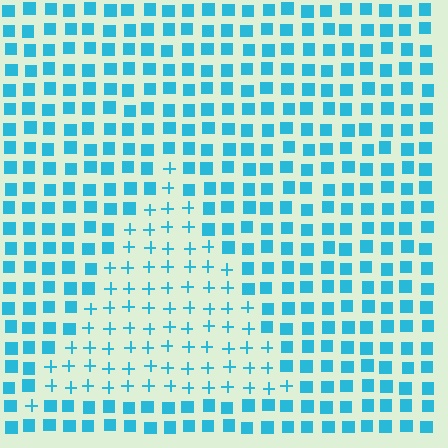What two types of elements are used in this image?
The image uses plus signs inside the triangle region and squares outside it.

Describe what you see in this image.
The image is filled with small cyan elements arranged in a uniform grid. A triangle-shaped region contains plus signs, while the surrounding area contains squares. The boundary is defined purely by the change in element shape.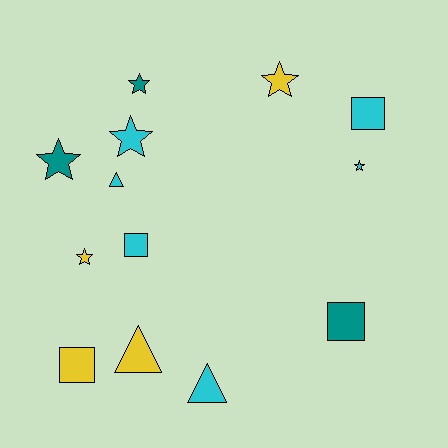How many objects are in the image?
There are 13 objects.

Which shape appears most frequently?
Star, with 6 objects.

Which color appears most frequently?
Cyan, with 6 objects.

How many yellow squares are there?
There is 1 yellow square.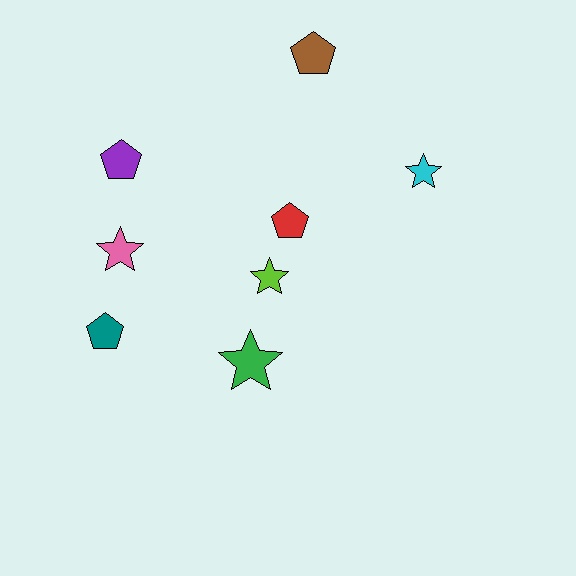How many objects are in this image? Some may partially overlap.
There are 8 objects.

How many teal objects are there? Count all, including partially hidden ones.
There is 1 teal object.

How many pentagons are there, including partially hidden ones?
There are 4 pentagons.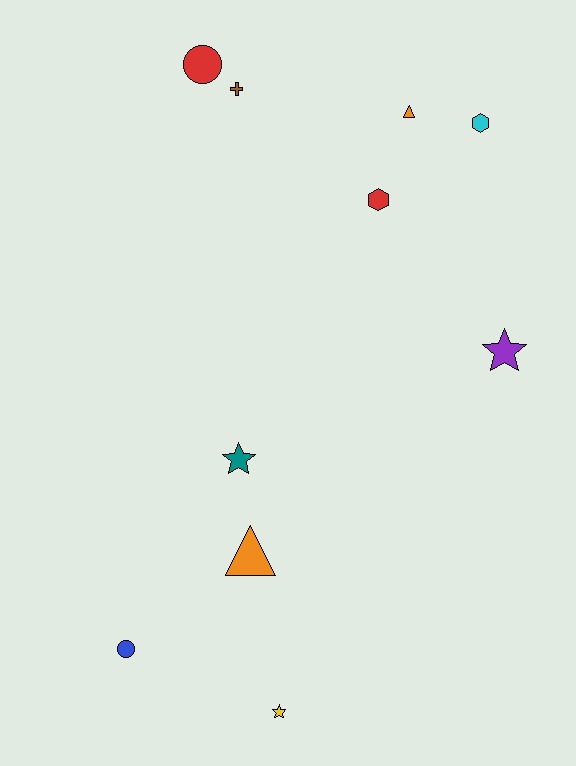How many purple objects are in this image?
There is 1 purple object.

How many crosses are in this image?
There is 1 cross.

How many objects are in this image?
There are 10 objects.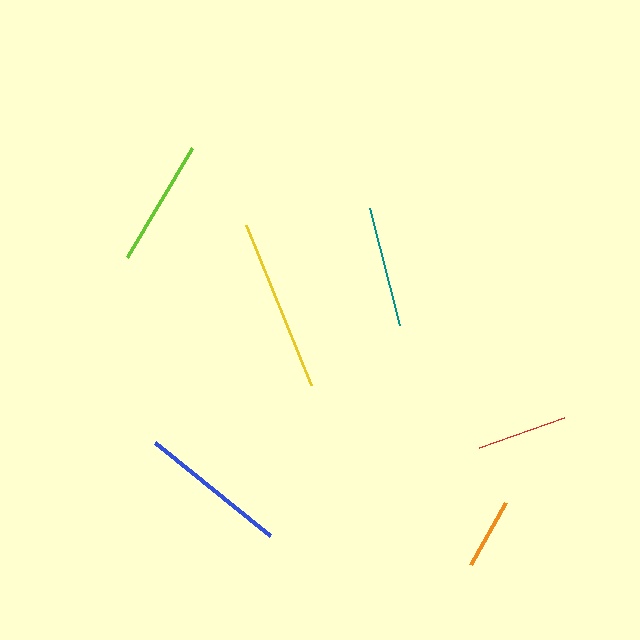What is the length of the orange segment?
The orange segment is approximately 71 pixels long.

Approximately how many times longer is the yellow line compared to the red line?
The yellow line is approximately 1.9 times the length of the red line.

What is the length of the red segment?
The red segment is approximately 90 pixels long.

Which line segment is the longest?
The yellow line is the longest at approximately 173 pixels.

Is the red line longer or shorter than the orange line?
The red line is longer than the orange line.